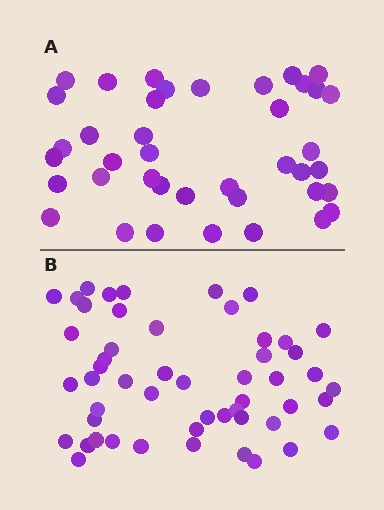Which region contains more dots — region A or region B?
Region B (the bottom region) has more dots.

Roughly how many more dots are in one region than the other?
Region B has roughly 12 or so more dots than region A.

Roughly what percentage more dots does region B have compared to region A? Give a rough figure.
About 30% more.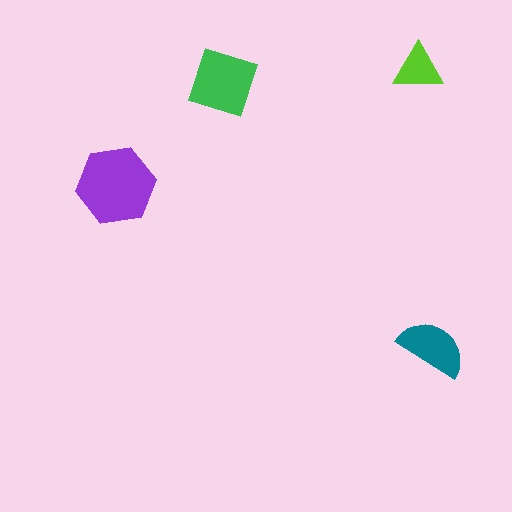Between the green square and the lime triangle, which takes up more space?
The green square.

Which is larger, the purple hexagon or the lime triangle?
The purple hexagon.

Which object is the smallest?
The lime triangle.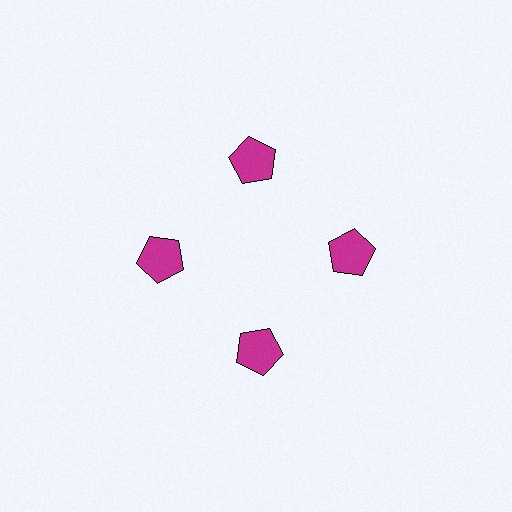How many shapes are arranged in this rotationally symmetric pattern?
There are 4 shapes, arranged in 4 groups of 1.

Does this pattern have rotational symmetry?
Yes, this pattern has 4-fold rotational symmetry. It looks the same after rotating 90 degrees around the center.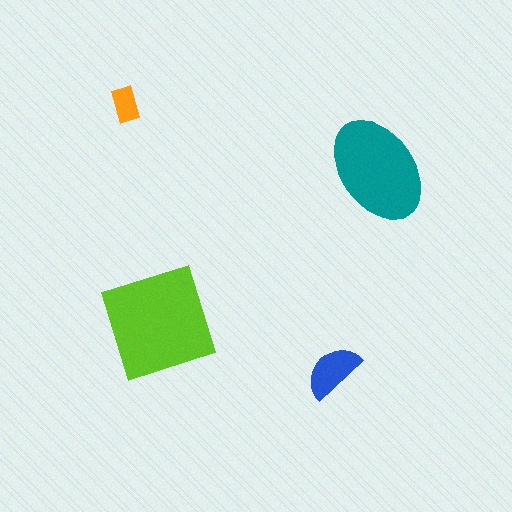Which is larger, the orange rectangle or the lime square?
The lime square.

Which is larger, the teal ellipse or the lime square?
The lime square.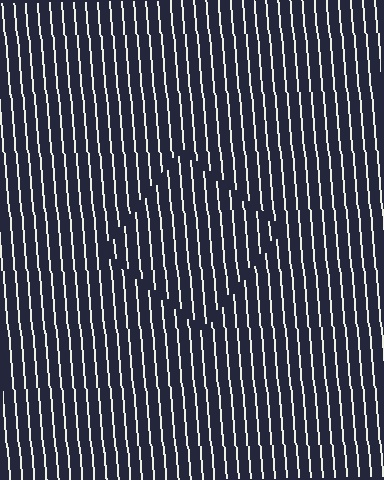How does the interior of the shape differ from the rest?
The interior of the shape contains the same grating, shifted by half a period — the contour is defined by the phase discontinuity where line-ends from the inner and outer gratings abut.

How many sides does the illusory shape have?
4 sides — the line-ends trace a square.